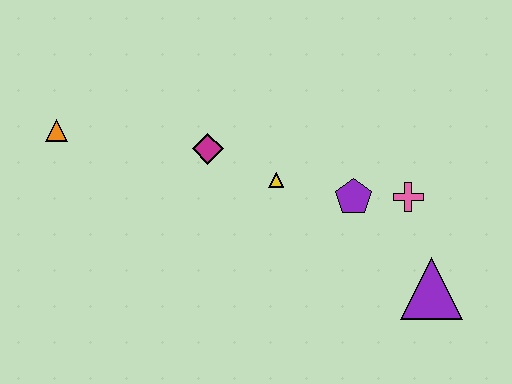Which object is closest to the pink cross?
The purple pentagon is closest to the pink cross.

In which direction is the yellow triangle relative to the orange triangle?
The yellow triangle is to the right of the orange triangle.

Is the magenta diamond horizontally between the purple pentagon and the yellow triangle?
No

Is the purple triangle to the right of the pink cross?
Yes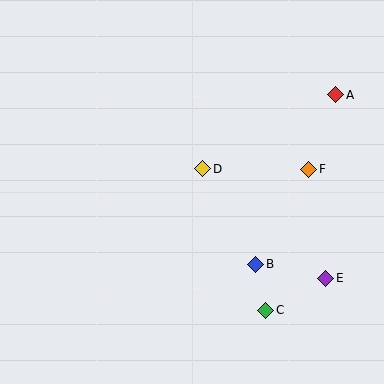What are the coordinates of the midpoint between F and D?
The midpoint between F and D is at (256, 169).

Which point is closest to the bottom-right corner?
Point E is closest to the bottom-right corner.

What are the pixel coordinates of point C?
Point C is at (266, 310).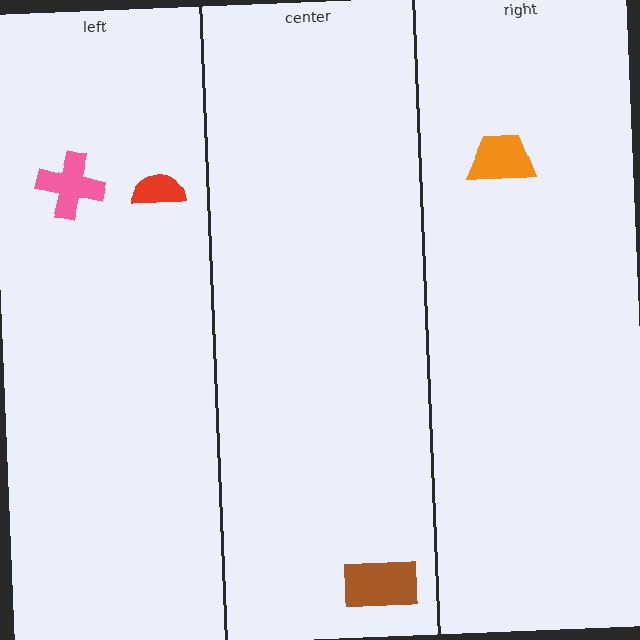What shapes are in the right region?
The orange trapezoid.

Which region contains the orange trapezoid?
The right region.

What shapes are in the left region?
The red semicircle, the pink cross.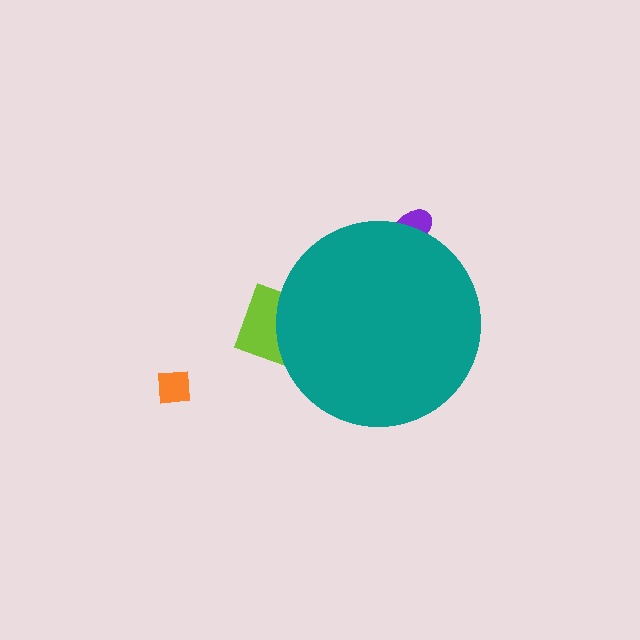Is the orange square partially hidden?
No, the orange square is fully visible.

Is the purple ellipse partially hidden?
Yes, the purple ellipse is partially hidden behind the teal circle.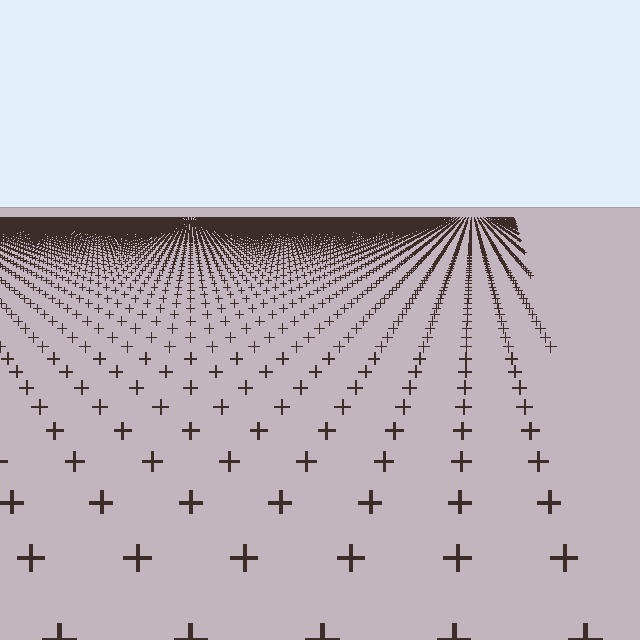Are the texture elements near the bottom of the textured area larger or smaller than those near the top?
Larger. Near the bottom, elements are closer to the viewer and appear at a bigger on-screen size.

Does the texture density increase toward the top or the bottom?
Density increases toward the top.